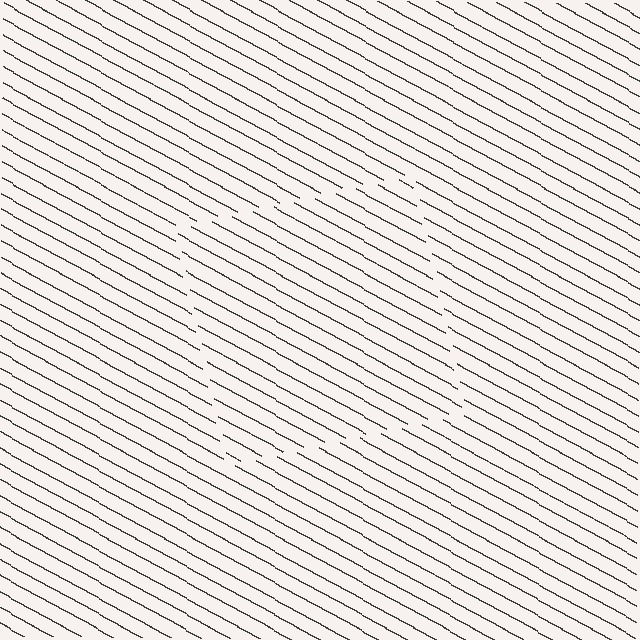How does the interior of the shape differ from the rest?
The interior of the shape contains the same grating, shifted by half a period — the contour is defined by the phase discontinuity where line-ends from the inner and outer gratings abut.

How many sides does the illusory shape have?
4 sides — the line-ends trace a square.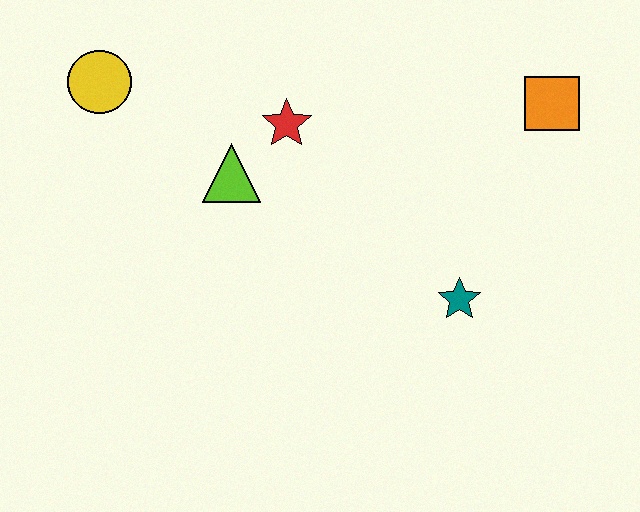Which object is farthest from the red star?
The orange square is farthest from the red star.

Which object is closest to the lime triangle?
The red star is closest to the lime triangle.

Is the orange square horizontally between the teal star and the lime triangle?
No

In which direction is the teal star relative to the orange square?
The teal star is below the orange square.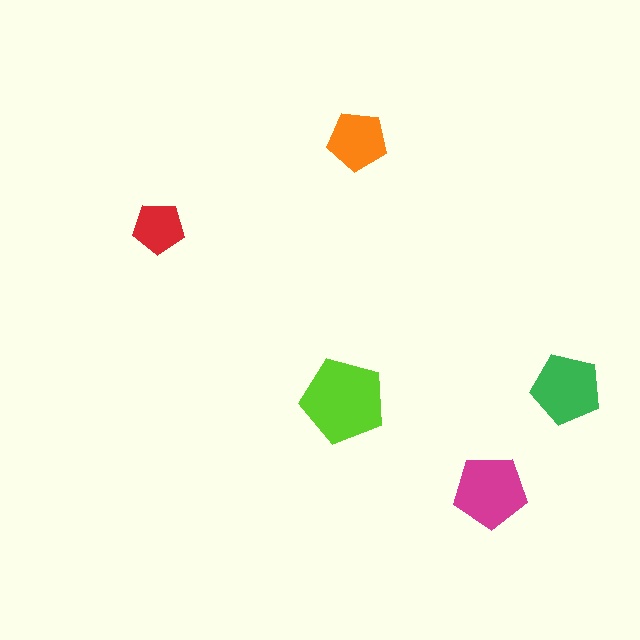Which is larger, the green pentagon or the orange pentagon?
The green one.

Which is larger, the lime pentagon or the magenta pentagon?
The lime one.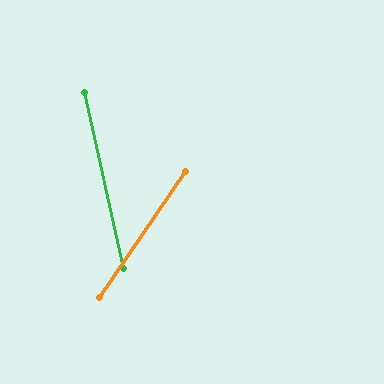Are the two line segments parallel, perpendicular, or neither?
Neither parallel nor perpendicular — they differ by about 47°.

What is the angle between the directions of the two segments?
Approximately 47 degrees.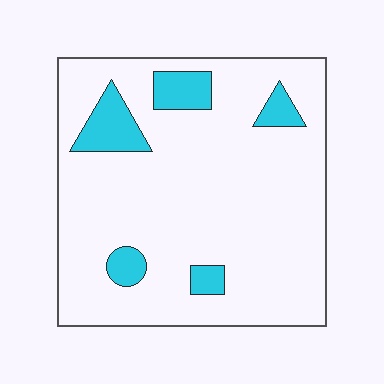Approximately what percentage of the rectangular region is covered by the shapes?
Approximately 10%.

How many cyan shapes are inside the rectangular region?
5.